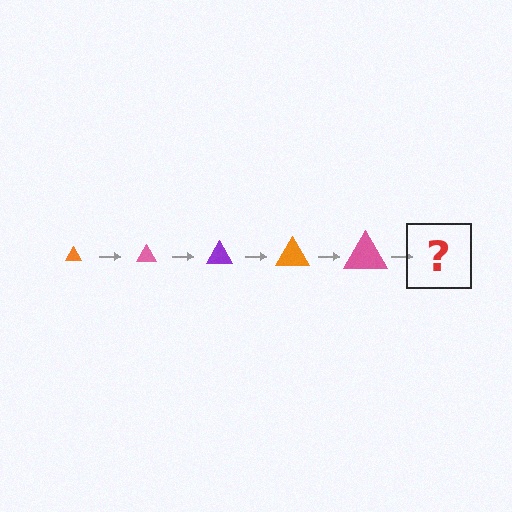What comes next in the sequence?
The next element should be a purple triangle, larger than the previous one.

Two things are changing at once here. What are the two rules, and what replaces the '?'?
The two rules are that the triangle grows larger each step and the color cycles through orange, pink, and purple. The '?' should be a purple triangle, larger than the previous one.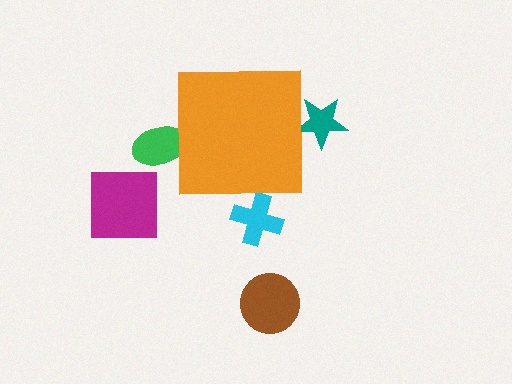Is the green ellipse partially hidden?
Yes, the green ellipse is partially hidden behind the orange square.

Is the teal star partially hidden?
Yes, the teal star is partially hidden behind the orange square.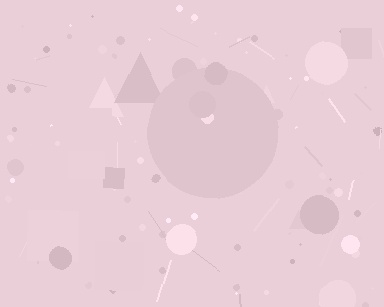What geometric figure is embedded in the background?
A circle is embedded in the background.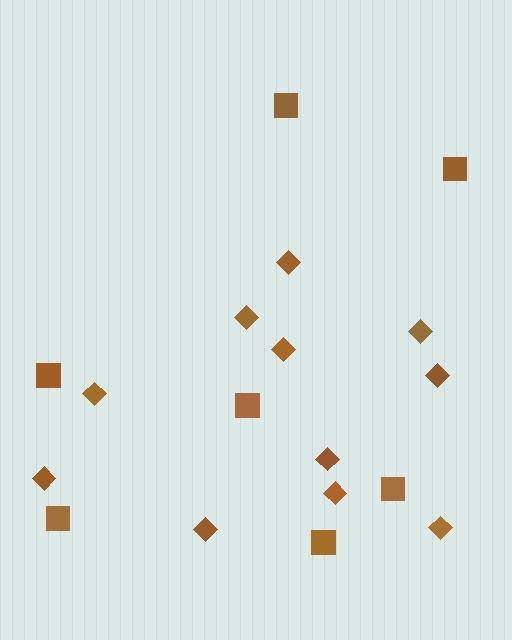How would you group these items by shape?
There are 2 groups: one group of diamonds (11) and one group of squares (7).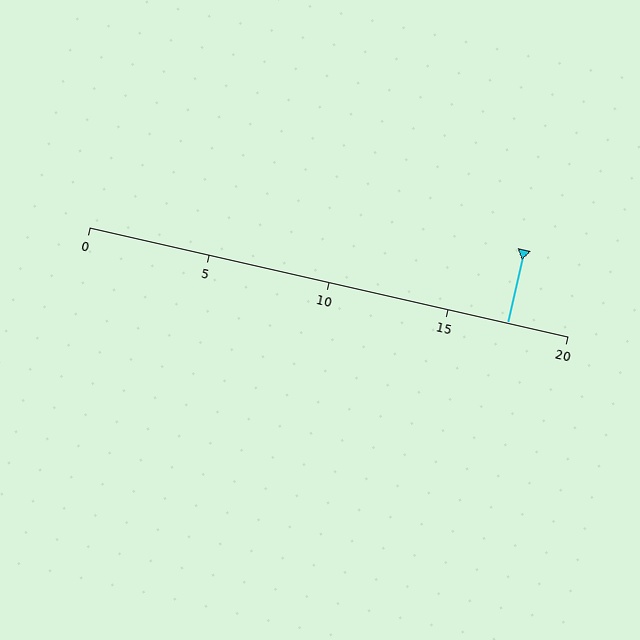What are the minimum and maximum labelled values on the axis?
The axis runs from 0 to 20.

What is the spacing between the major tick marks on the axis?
The major ticks are spaced 5 apart.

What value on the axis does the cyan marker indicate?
The marker indicates approximately 17.5.